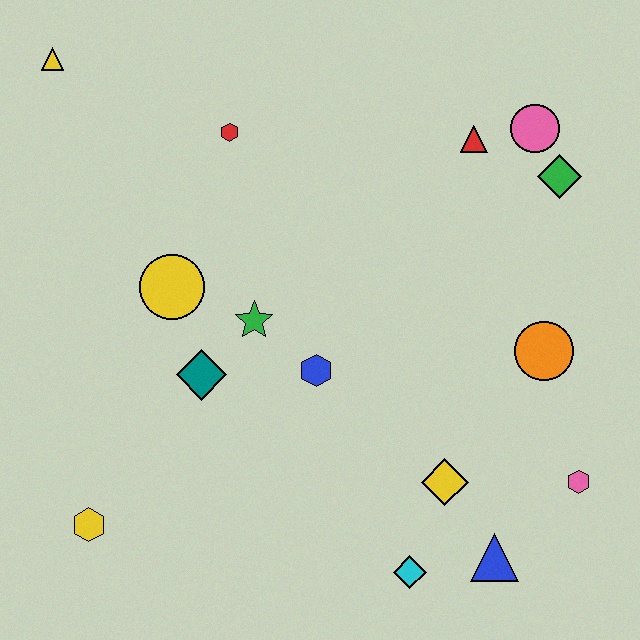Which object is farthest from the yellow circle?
The pink hexagon is farthest from the yellow circle.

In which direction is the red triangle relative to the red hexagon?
The red triangle is to the right of the red hexagon.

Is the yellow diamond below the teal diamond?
Yes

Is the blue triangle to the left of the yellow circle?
No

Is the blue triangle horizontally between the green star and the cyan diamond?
No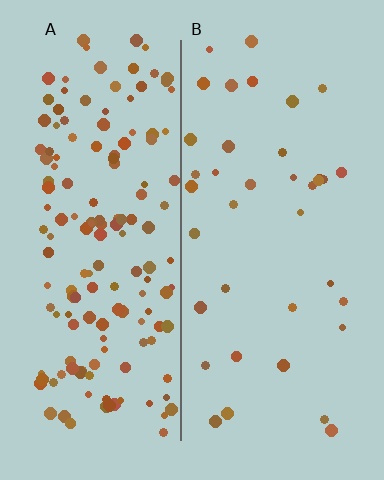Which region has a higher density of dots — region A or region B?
A (the left).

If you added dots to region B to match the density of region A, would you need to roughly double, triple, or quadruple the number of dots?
Approximately quadruple.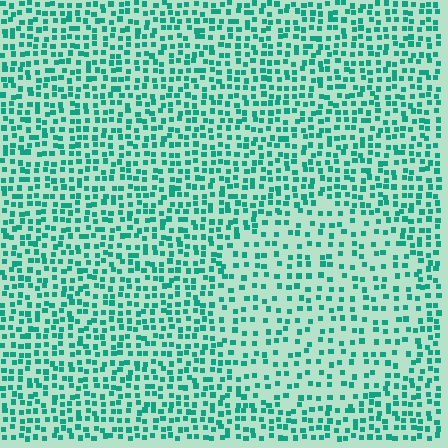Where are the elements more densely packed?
The elements are more densely packed outside the circle boundary.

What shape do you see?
I see a circle.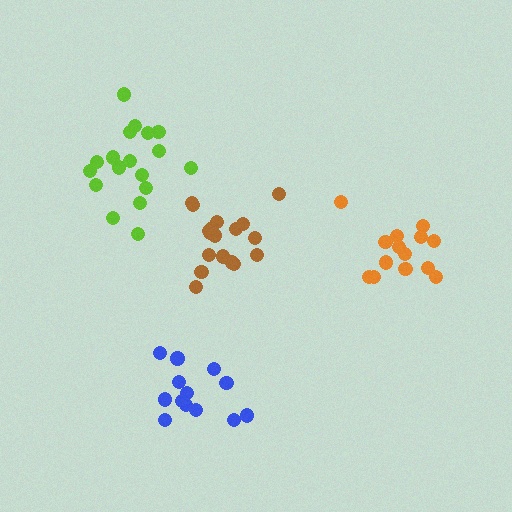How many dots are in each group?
Group 1: 18 dots, Group 2: 13 dots, Group 3: 14 dots, Group 4: 18 dots (63 total).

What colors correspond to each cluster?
The clusters are colored: lime, blue, orange, brown.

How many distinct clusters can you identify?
There are 4 distinct clusters.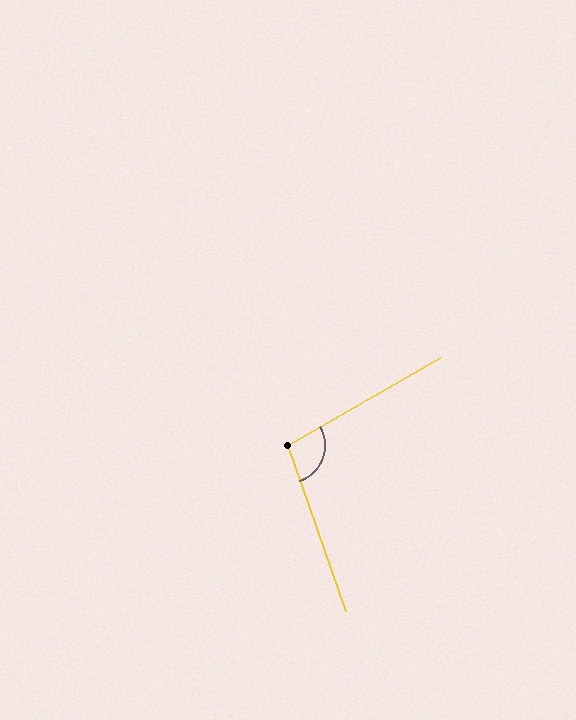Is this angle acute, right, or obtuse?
It is obtuse.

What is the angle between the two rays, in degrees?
Approximately 101 degrees.